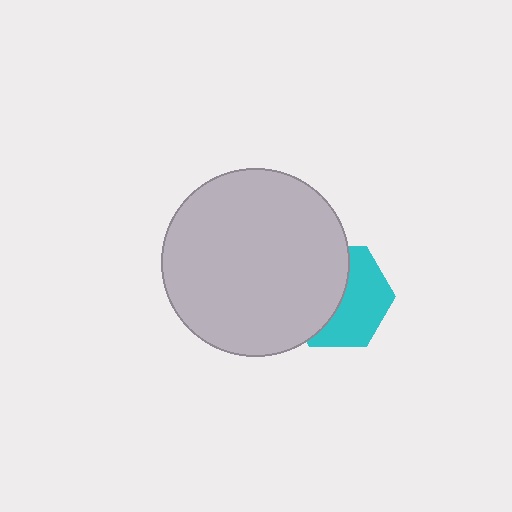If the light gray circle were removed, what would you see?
You would see the complete cyan hexagon.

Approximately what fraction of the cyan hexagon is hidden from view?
Roughly 50% of the cyan hexagon is hidden behind the light gray circle.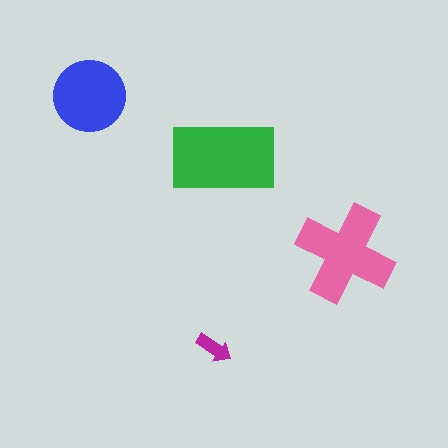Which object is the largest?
The green rectangle.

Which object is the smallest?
The magenta arrow.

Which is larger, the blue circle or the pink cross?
The pink cross.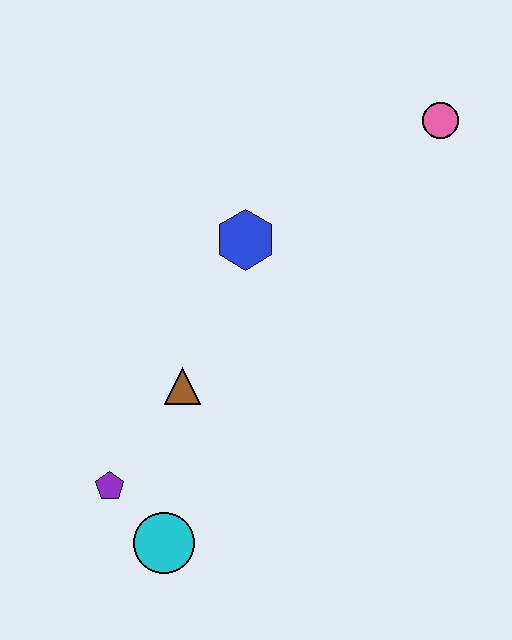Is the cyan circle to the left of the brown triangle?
Yes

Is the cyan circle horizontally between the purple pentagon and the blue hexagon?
Yes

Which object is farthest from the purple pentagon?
The pink circle is farthest from the purple pentagon.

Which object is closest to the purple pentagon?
The cyan circle is closest to the purple pentagon.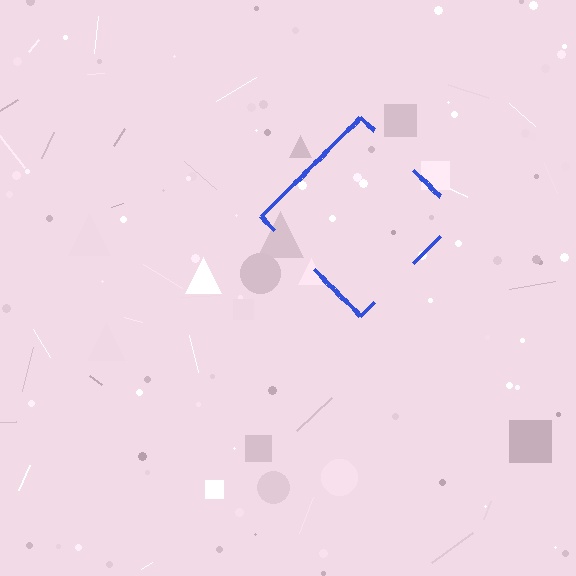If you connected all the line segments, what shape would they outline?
They would outline a diamond.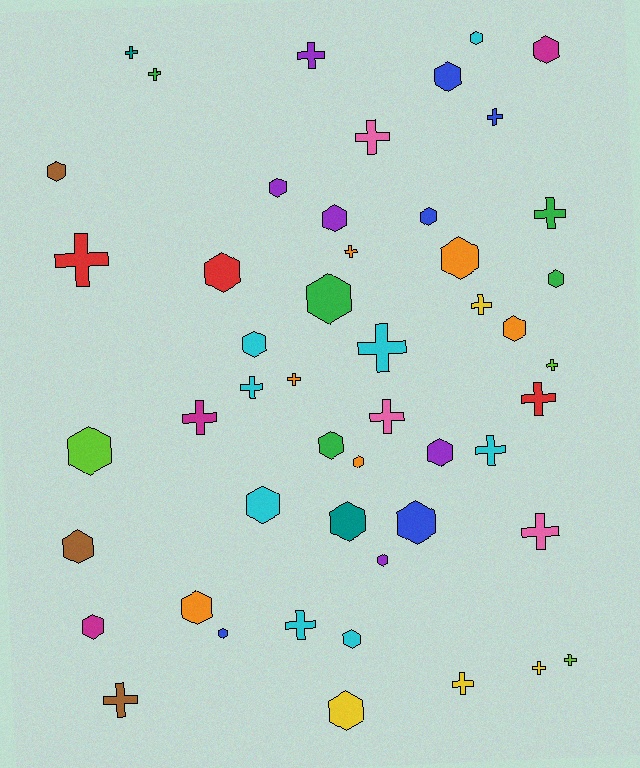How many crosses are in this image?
There are 23 crosses.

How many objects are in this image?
There are 50 objects.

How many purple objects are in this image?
There are 5 purple objects.